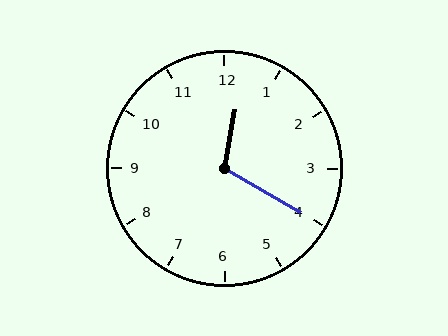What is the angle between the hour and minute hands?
Approximately 110 degrees.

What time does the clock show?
12:20.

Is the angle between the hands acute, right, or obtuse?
It is obtuse.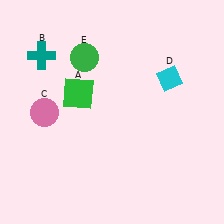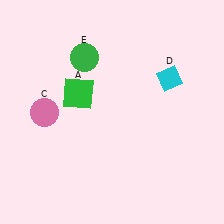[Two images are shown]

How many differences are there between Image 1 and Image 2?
There is 1 difference between the two images.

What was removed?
The teal cross (B) was removed in Image 2.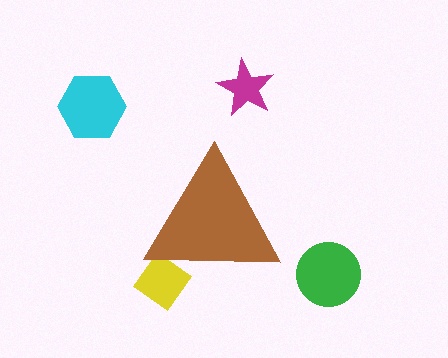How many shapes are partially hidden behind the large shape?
1 shape is partially hidden.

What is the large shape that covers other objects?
A brown triangle.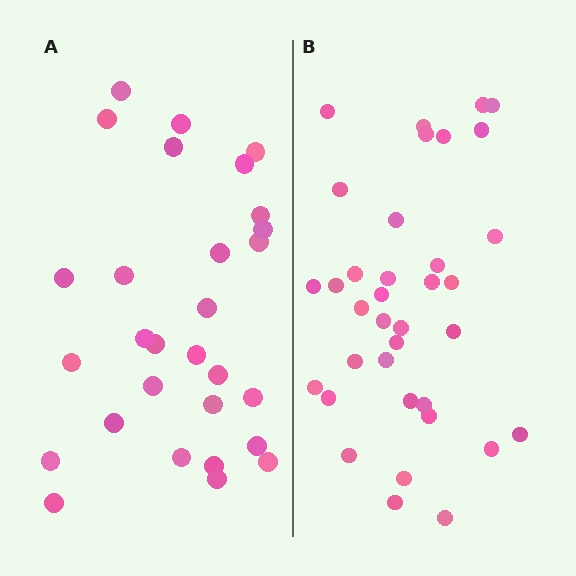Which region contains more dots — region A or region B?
Region B (the right region) has more dots.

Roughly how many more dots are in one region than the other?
Region B has roughly 8 or so more dots than region A.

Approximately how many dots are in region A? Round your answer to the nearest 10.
About 30 dots. (The exact count is 29, which rounds to 30.)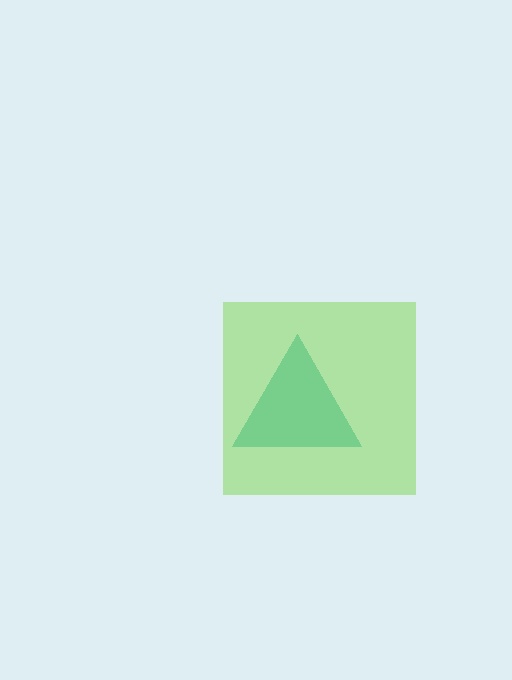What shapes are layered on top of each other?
The layered shapes are: a teal triangle, a lime square.